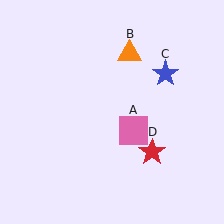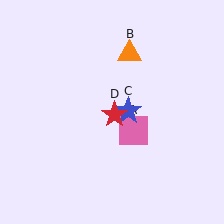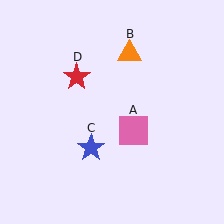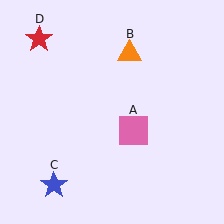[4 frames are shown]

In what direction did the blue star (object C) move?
The blue star (object C) moved down and to the left.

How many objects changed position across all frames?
2 objects changed position: blue star (object C), red star (object D).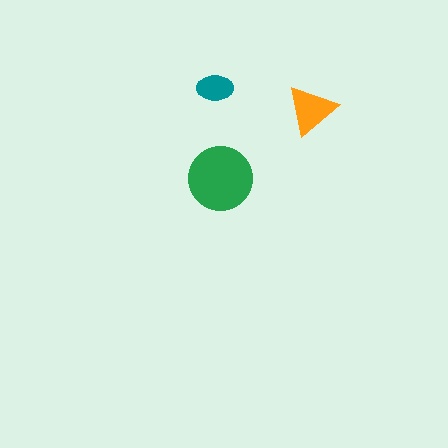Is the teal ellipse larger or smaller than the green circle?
Smaller.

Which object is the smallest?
The teal ellipse.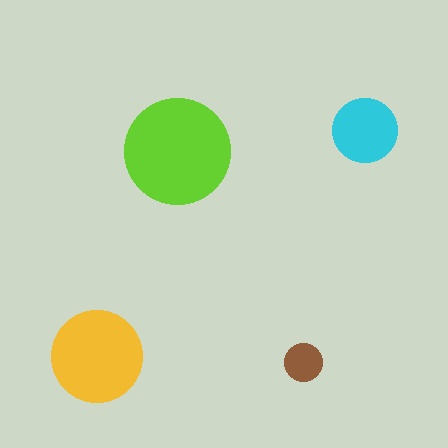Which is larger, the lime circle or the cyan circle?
The lime one.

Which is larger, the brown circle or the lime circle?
The lime one.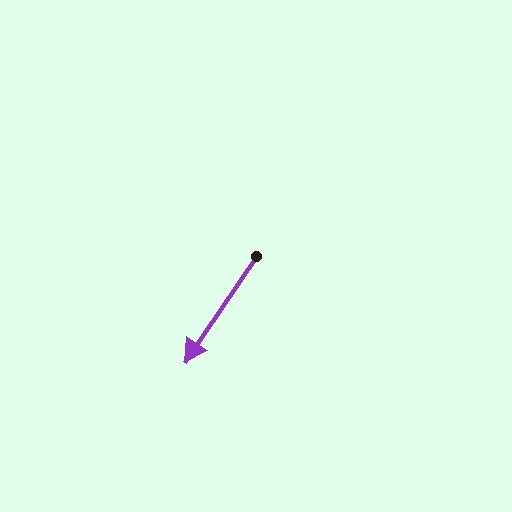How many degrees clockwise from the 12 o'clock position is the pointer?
Approximately 214 degrees.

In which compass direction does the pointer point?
Southwest.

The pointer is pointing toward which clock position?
Roughly 7 o'clock.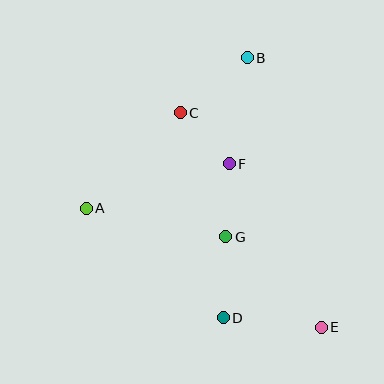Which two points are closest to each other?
Points C and F are closest to each other.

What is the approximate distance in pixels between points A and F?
The distance between A and F is approximately 150 pixels.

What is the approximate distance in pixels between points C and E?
The distance between C and E is approximately 257 pixels.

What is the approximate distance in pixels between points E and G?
The distance between E and G is approximately 132 pixels.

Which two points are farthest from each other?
Points B and E are farthest from each other.